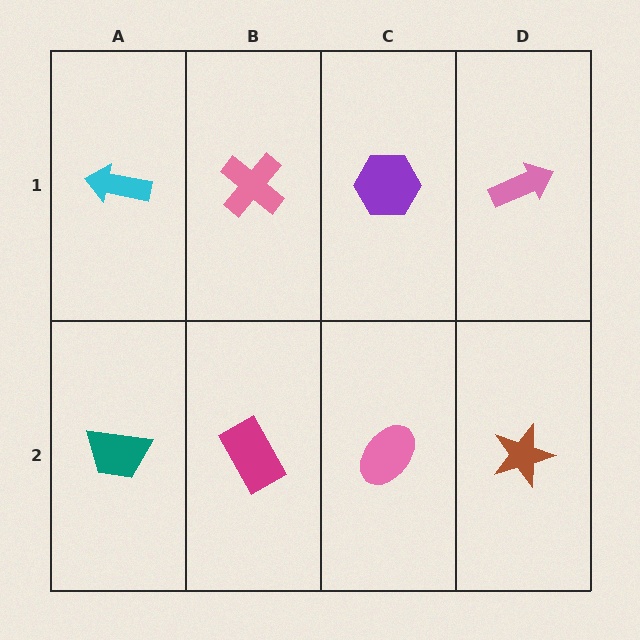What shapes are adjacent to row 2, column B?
A pink cross (row 1, column B), a teal trapezoid (row 2, column A), a pink ellipse (row 2, column C).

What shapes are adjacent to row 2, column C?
A purple hexagon (row 1, column C), a magenta rectangle (row 2, column B), a brown star (row 2, column D).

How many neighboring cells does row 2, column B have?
3.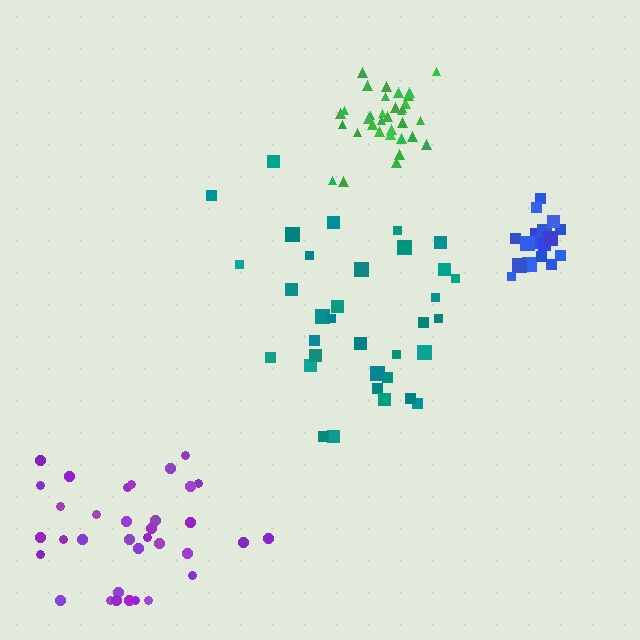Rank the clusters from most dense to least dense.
green, blue, purple, teal.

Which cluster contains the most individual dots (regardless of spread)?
Green (35).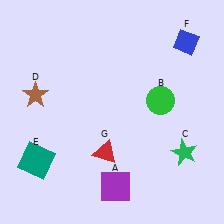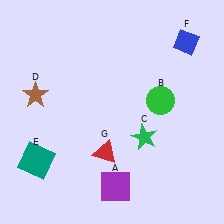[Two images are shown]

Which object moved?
The green star (C) moved left.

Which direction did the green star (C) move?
The green star (C) moved left.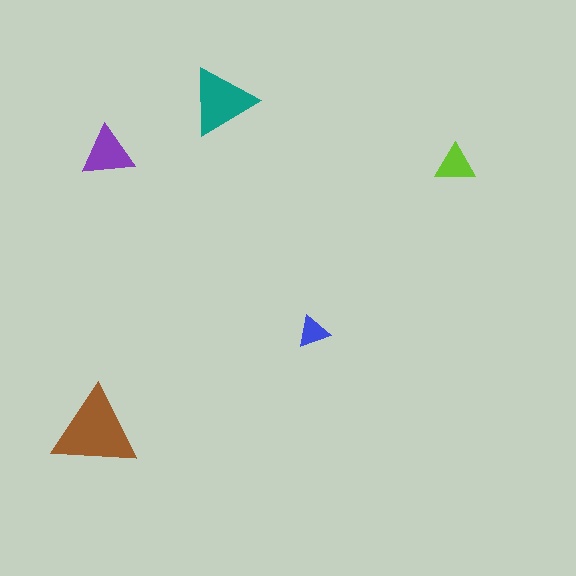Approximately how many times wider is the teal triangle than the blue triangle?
About 2 times wider.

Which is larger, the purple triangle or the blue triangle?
The purple one.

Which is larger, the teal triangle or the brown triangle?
The brown one.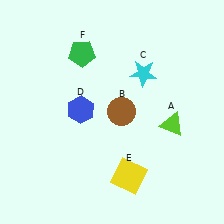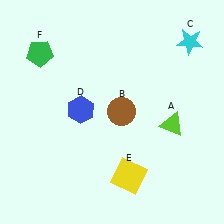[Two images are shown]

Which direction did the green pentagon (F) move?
The green pentagon (F) moved left.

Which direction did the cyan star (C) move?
The cyan star (C) moved right.